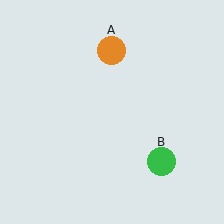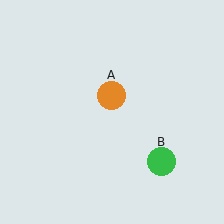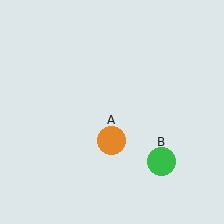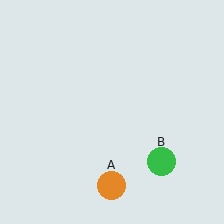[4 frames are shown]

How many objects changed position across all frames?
1 object changed position: orange circle (object A).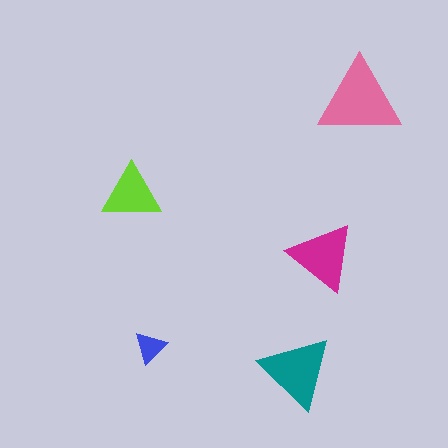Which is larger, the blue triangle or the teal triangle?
The teal one.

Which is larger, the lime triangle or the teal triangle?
The teal one.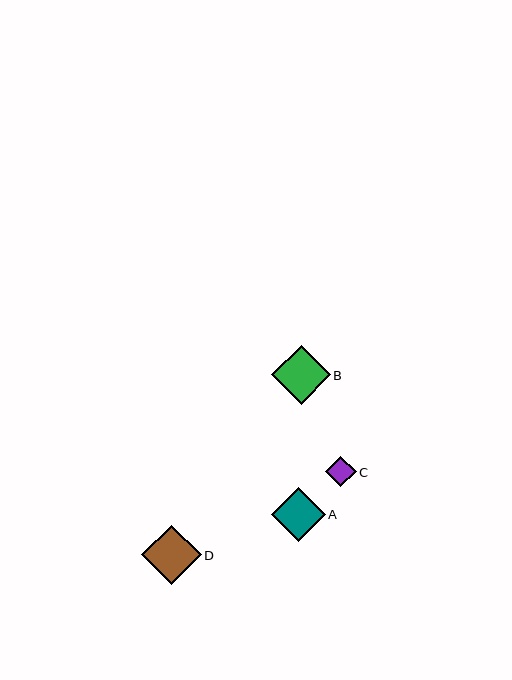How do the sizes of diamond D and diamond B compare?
Diamond D and diamond B are approximately the same size.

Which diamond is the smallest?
Diamond C is the smallest with a size of approximately 31 pixels.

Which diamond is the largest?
Diamond D is the largest with a size of approximately 60 pixels.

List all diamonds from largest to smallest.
From largest to smallest: D, B, A, C.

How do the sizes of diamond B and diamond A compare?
Diamond B and diamond A are approximately the same size.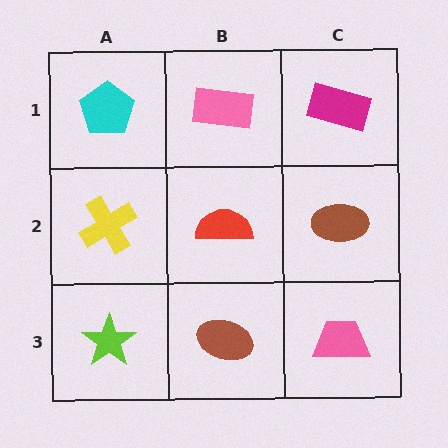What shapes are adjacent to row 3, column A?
A yellow cross (row 2, column A), a brown ellipse (row 3, column B).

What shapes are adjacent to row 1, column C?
A brown ellipse (row 2, column C), a pink rectangle (row 1, column B).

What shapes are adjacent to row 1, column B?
A red semicircle (row 2, column B), a cyan pentagon (row 1, column A), a magenta rectangle (row 1, column C).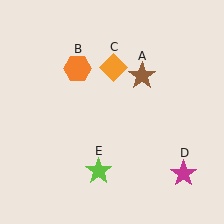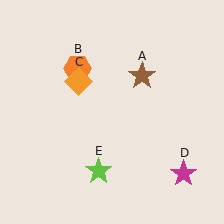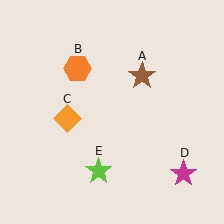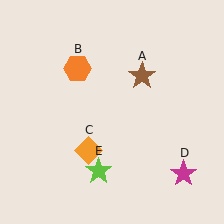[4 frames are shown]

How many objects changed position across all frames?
1 object changed position: orange diamond (object C).